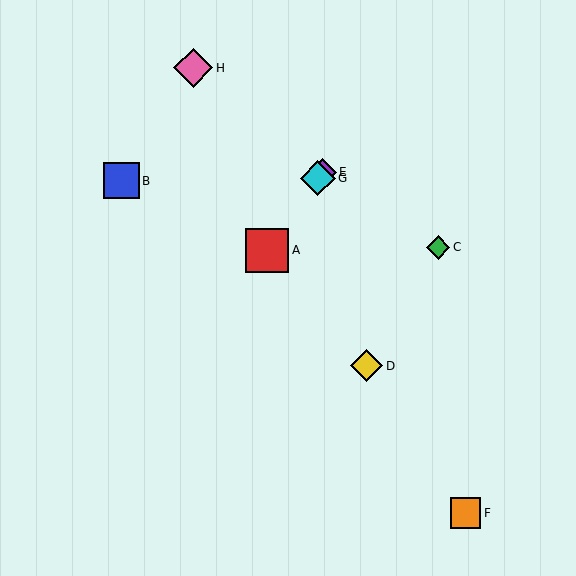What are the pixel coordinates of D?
Object D is at (366, 366).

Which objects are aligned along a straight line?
Objects A, E, G are aligned along a straight line.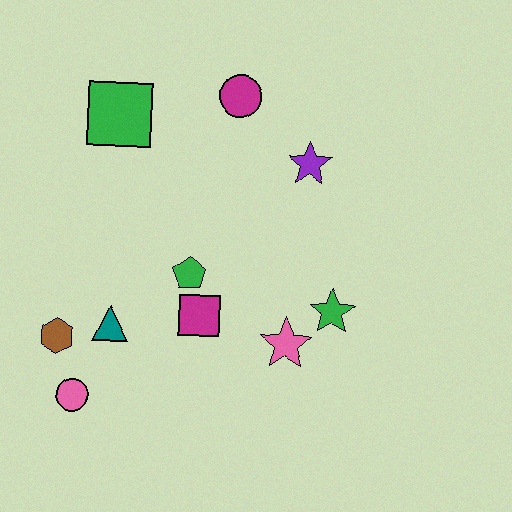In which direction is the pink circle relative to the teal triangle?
The pink circle is below the teal triangle.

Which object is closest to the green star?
The pink star is closest to the green star.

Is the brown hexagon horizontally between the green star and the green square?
No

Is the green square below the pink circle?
No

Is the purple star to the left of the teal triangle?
No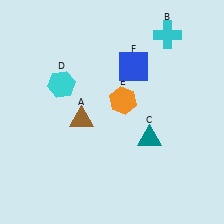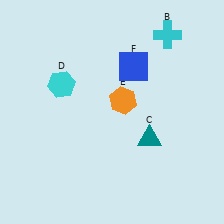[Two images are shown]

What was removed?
The brown triangle (A) was removed in Image 2.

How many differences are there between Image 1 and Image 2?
There is 1 difference between the two images.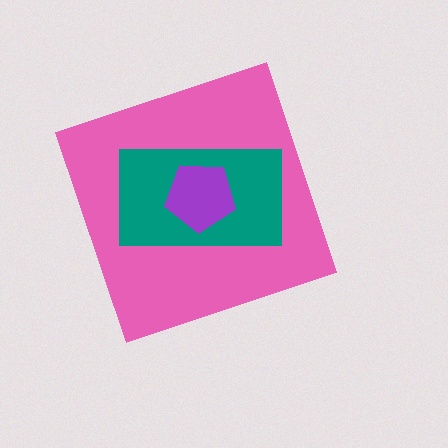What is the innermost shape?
The purple pentagon.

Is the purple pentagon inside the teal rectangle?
Yes.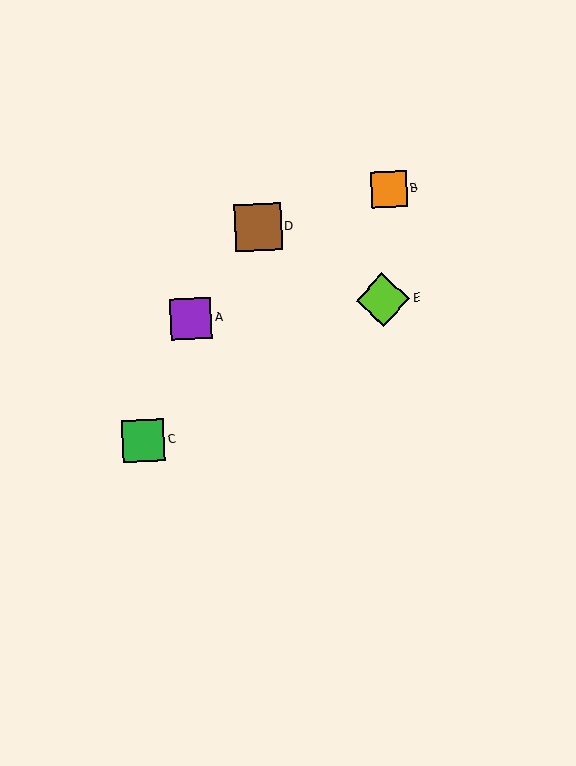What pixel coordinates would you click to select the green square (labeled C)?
Click at (143, 440) to select the green square C.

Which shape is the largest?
The lime diamond (labeled E) is the largest.